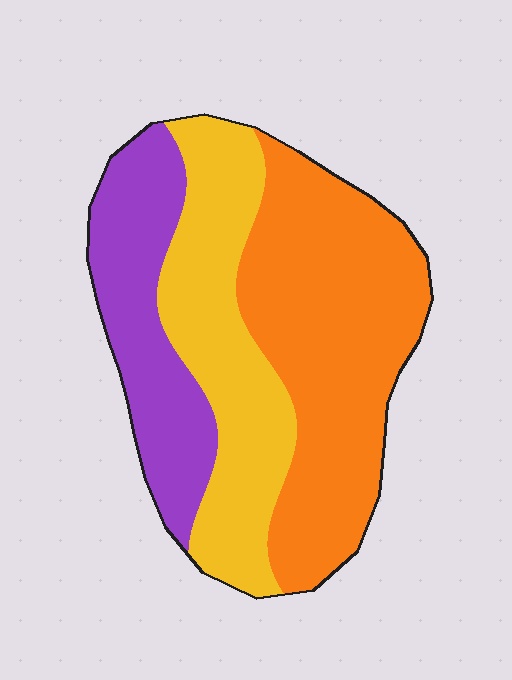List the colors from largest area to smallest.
From largest to smallest: orange, yellow, purple.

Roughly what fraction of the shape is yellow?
Yellow takes up between a quarter and a half of the shape.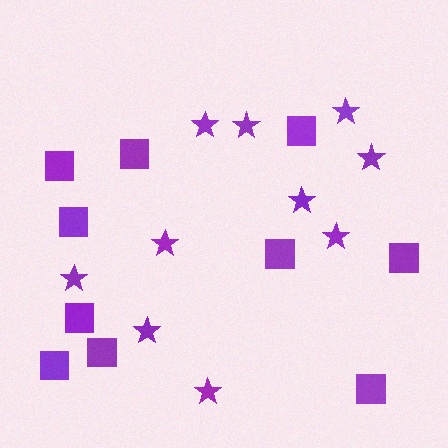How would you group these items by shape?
There are 2 groups: one group of squares (10) and one group of stars (10).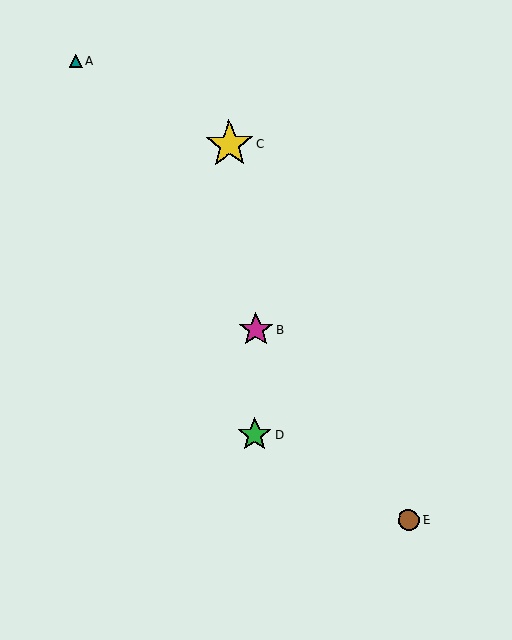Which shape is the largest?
The yellow star (labeled C) is the largest.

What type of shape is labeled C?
Shape C is a yellow star.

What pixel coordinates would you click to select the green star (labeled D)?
Click at (255, 435) to select the green star D.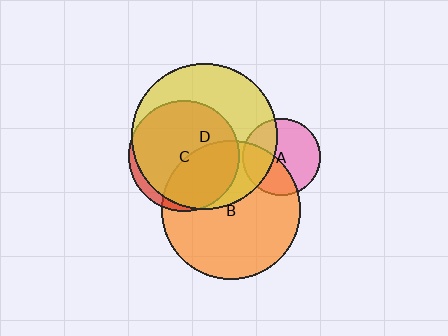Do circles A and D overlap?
Yes.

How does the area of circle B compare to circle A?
Approximately 3.2 times.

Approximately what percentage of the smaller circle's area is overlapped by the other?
Approximately 35%.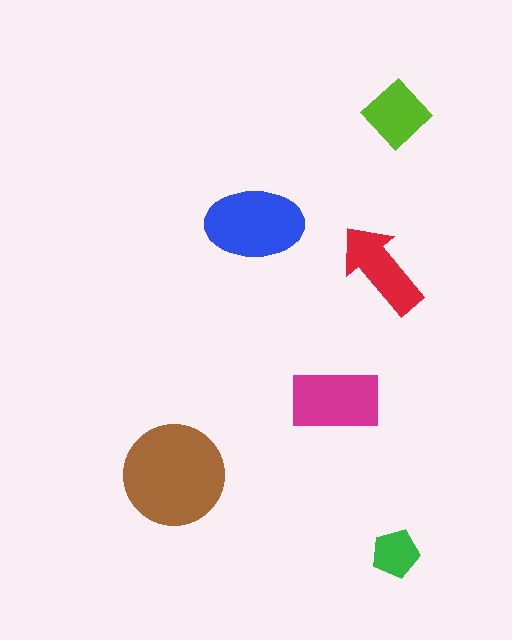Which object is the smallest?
The green pentagon.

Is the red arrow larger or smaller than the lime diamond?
Larger.